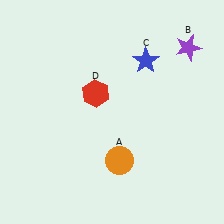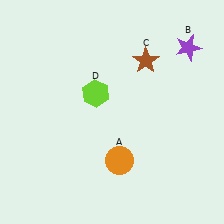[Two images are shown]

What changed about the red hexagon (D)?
In Image 1, D is red. In Image 2, it changed to lime.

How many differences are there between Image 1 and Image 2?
There are 2 differences between the two images.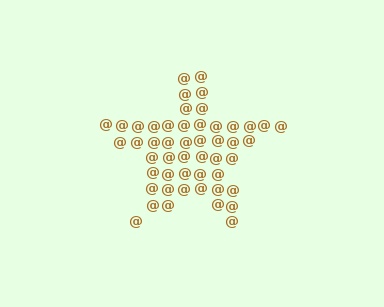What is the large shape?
The large shape is a star.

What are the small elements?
The small elements are at signs.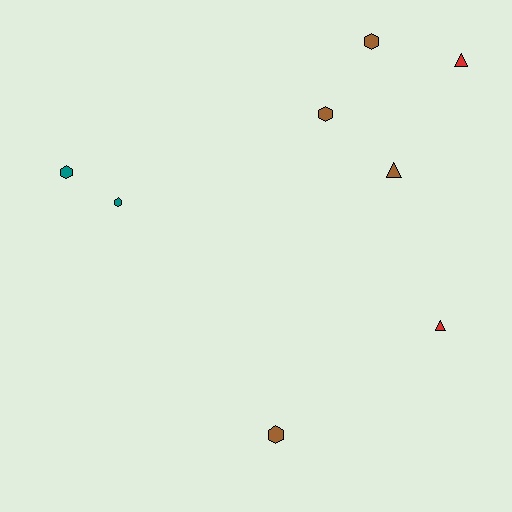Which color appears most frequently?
Brown, with 4 objects.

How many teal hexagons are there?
There are 2 teal hexagons.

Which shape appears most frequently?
Hexagon, with 5 objects.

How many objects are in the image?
There are 8 objects.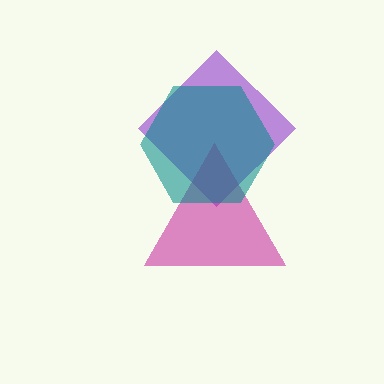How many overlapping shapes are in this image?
There are 3 overlapping shapes in the image.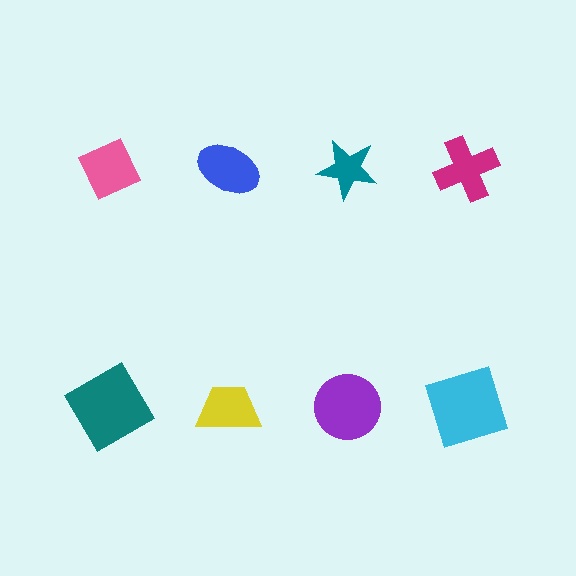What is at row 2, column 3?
A purple circle.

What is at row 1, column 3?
A teal star.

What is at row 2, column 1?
A teal diamond.